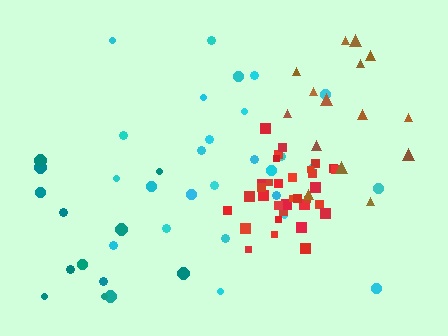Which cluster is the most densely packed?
Red.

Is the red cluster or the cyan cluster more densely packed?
Red.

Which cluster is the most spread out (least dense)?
Cyan.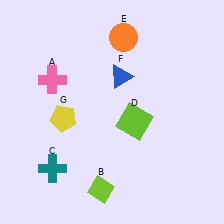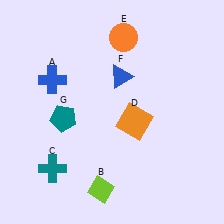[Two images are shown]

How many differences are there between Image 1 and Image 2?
There are 3 differences between the two images.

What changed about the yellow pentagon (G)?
In Image 1, G is yellow. In Image 2, it changed to teal.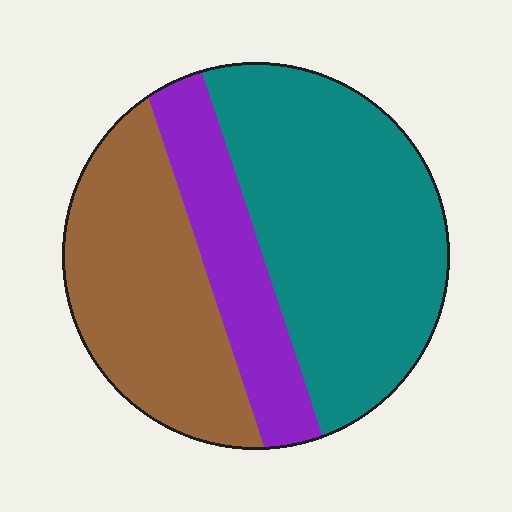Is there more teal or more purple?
Teal.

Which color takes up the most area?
Teal, at roughly 50%.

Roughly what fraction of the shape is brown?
Brown takes up between a quarter and a half of the shape.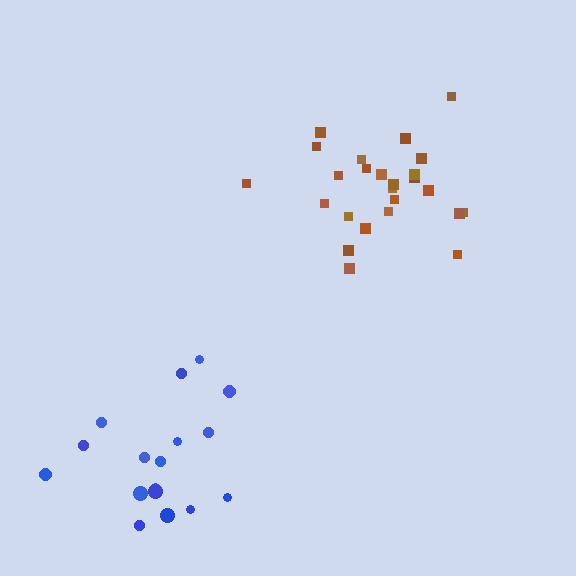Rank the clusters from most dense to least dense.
brown, blue.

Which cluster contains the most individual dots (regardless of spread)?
Brown (25).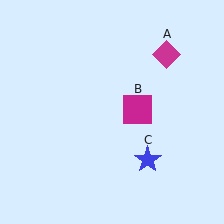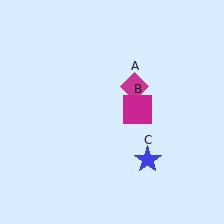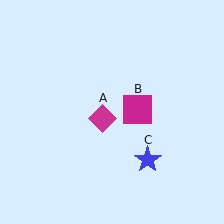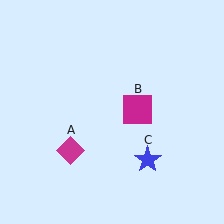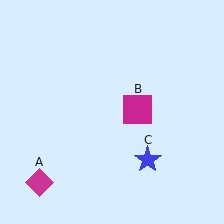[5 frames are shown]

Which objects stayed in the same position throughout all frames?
Magenta square (object B) and blue star (object C) remained stationary.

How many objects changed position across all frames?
1 object changed position: magenta diamond (object A).